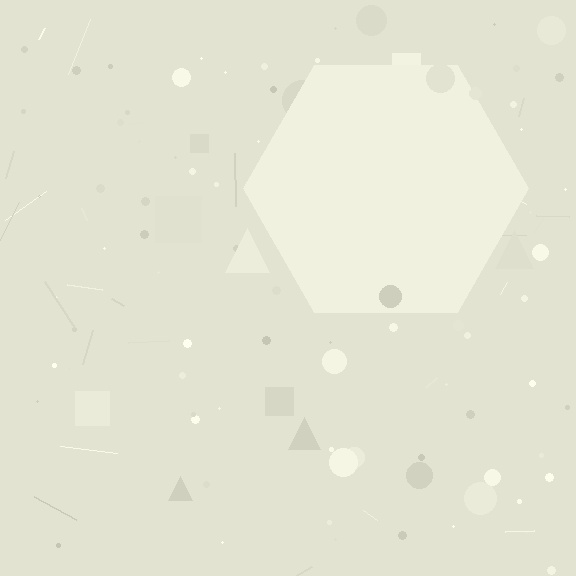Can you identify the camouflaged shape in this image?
The camouflaged shape is a hexagon.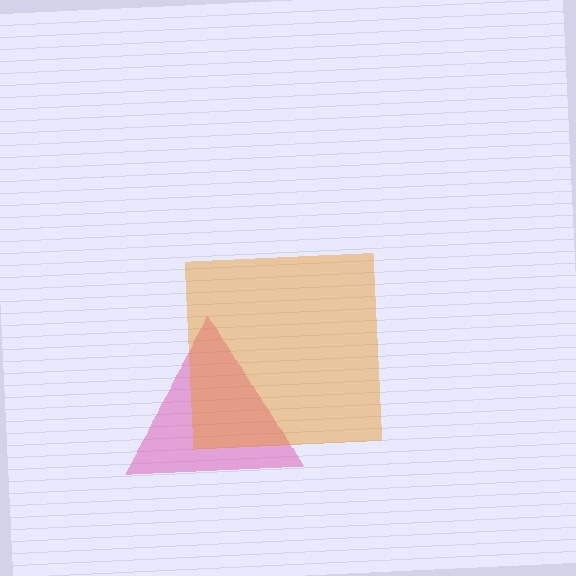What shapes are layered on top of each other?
The layered shapes are: a pink triangle, an orange square.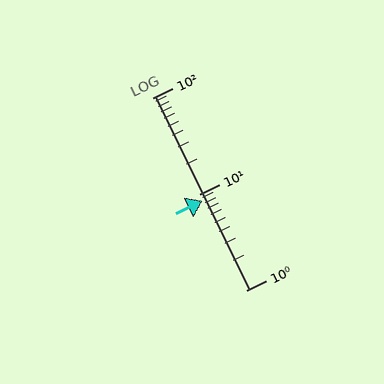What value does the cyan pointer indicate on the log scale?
The pointer indicates approximately 8.6.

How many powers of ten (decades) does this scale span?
The scale spans 2 decades, from 1 to 100.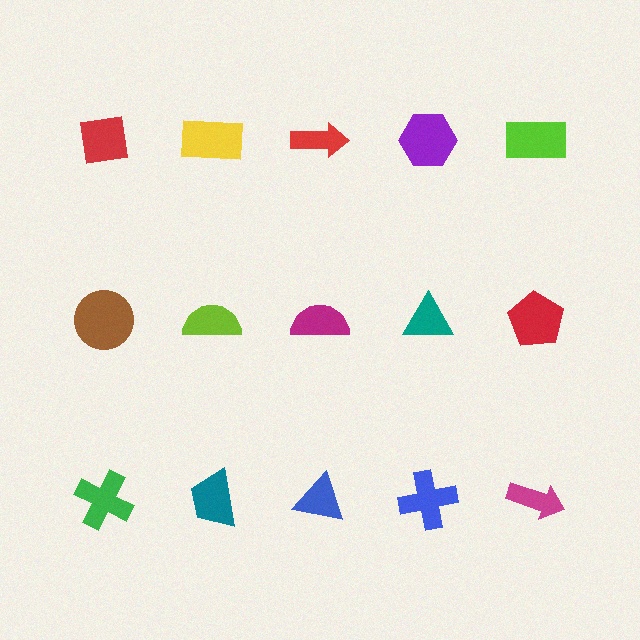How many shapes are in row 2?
5 shapes.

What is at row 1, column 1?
A red square.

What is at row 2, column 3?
A magenta semicircle.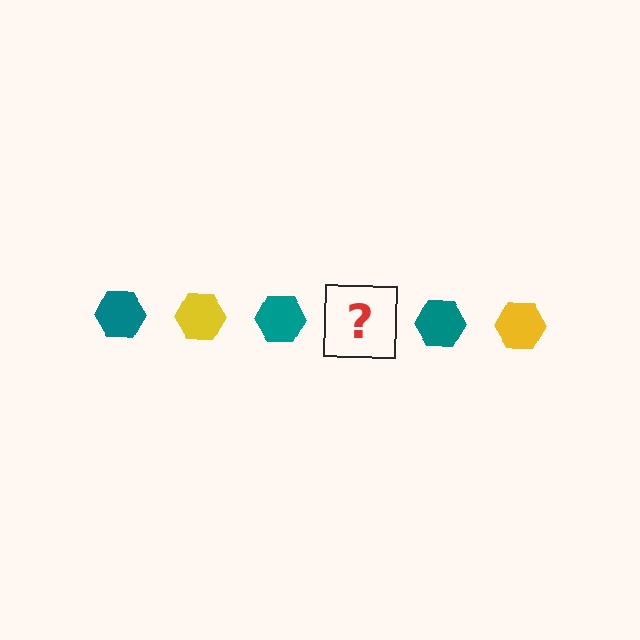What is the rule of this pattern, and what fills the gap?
The rule is that the pattern cycles through teal, yellow hexagons. The gap should be filled with a yellow hexagon.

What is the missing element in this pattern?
The missing element is a yellow hexagon.